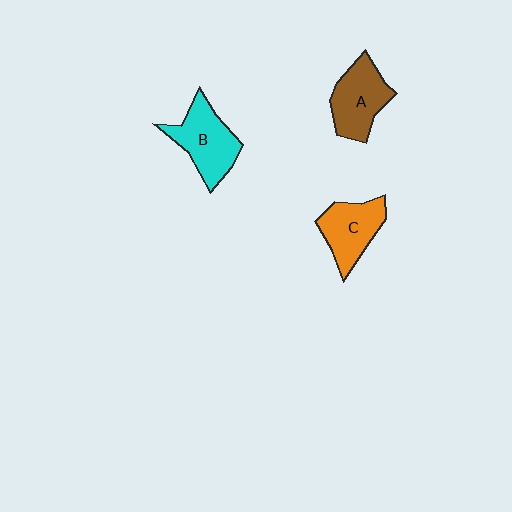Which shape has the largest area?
Shape B (cyan).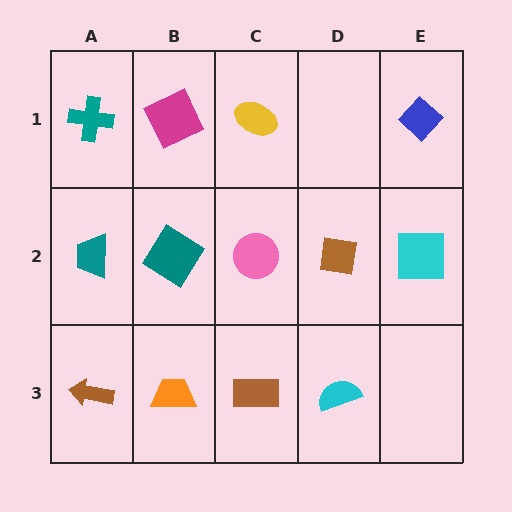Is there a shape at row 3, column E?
No, that cell is empty.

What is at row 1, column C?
A yellow ellipse.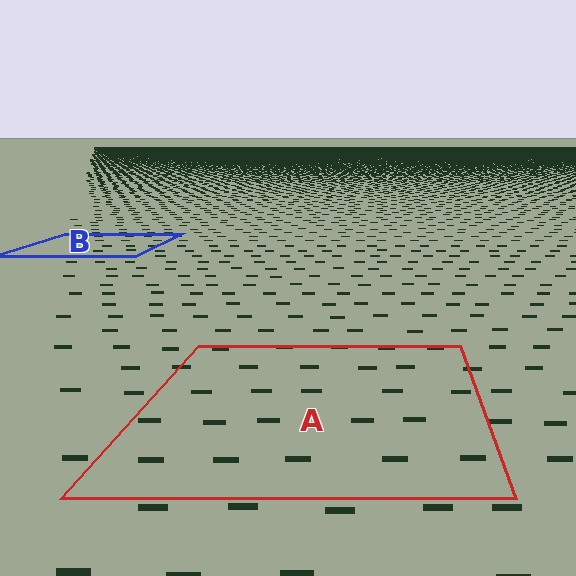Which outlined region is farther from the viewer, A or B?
Region B is farther from the viewer — the texture elements inside it appear smaller and more densely packed.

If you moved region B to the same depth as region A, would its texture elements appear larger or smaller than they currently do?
They would appear larger. At a closer depth, the same texture elements are projected at a bigger on-screen size.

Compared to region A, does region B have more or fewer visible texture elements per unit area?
Region B has more texture elements per unit area — they are packed more densely because it is farther away.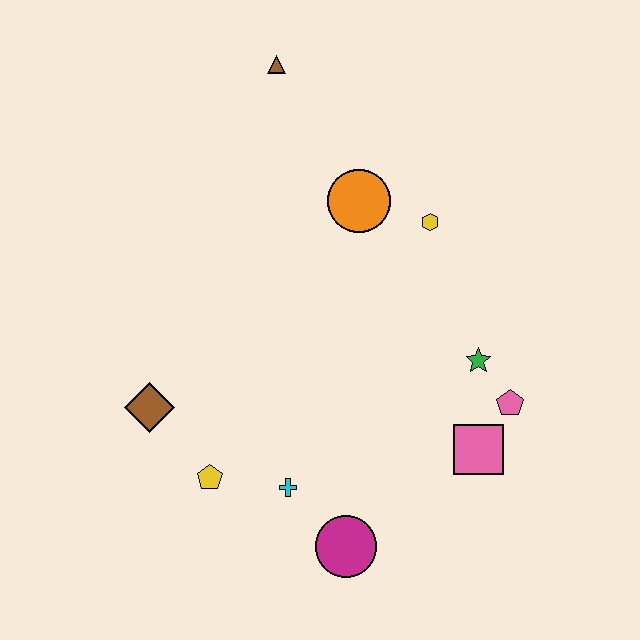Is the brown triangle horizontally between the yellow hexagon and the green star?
No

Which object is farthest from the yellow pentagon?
The brown triangle is farthest from the yellow pentagon.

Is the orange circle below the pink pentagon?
No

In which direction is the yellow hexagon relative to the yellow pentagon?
The yellow hexagon is above the yellow pentagon.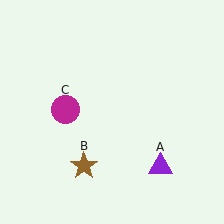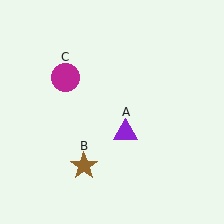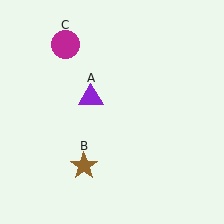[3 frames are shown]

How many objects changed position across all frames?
2 objects changed position: purple triangle (object A), magenta circle (object C).